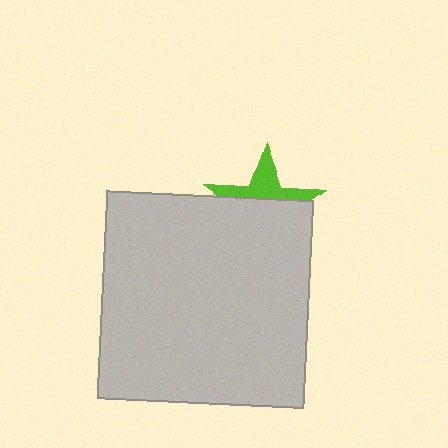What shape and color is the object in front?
The object in front is a light gray square.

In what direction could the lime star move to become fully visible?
The lime star could move up. That would shift it out from behind the light gray square entirely.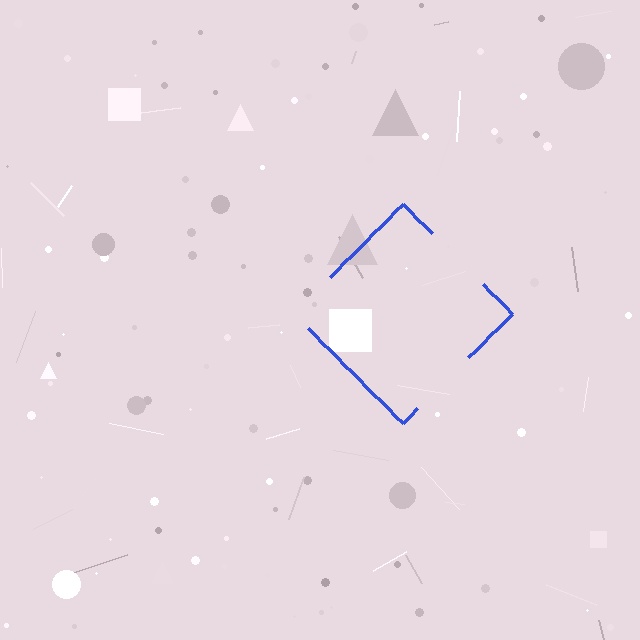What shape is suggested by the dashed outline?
The dashed outline suggests a diamond.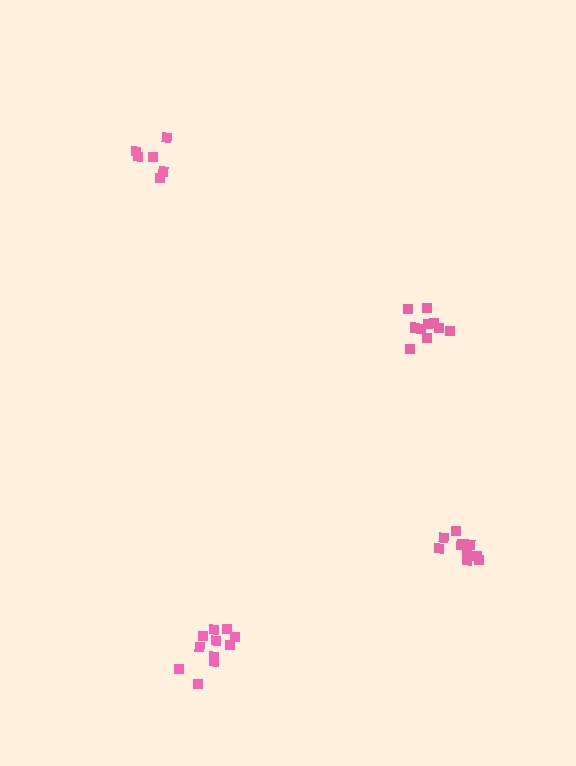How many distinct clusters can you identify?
There are 4 distinct clusters.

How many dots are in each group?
Group 1: 11 dots, Group 2: 10 dots, Group 3: 6 dots, Group 4: 11 dots (38 total).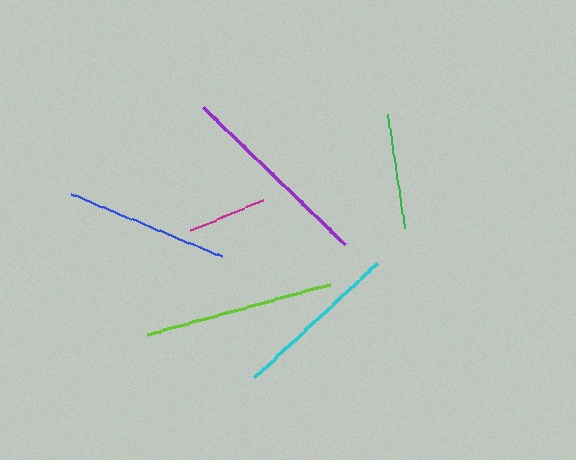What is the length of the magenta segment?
The magenta segment is approximately 79 pixels long.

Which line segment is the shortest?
The magenta line is the shortest at approximately 79 pixels.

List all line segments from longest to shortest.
From longest to shortest: purple, lime, cyan, blue, green, magenta.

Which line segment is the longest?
The purple line is the longest at approximately 198 pixels.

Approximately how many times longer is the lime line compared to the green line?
The lime line is approximately 1.7 times the length of the green line.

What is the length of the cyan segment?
The cyan segment is approximately 168 pixels long.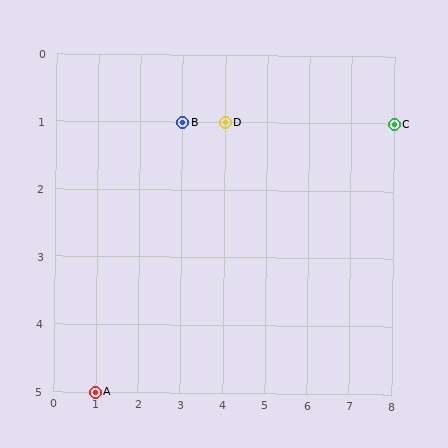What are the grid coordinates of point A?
Point A is at grid coordinates (1, 5).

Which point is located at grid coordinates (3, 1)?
Point B is at (3, 1).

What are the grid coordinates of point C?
Point C is at grid coordinates (8, 1).